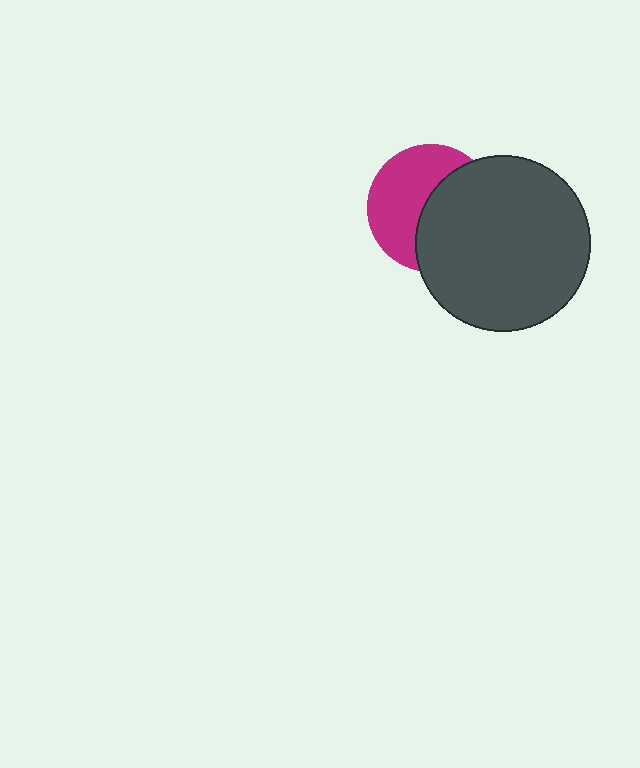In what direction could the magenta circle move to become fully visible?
The magenta circle could move left. That would shift it out from behind the dark gray circle entirely.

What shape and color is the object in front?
The object in front is a dark gray circle.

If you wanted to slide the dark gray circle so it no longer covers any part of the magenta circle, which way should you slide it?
Slide it right — that is the most direct way to separate the two shapes.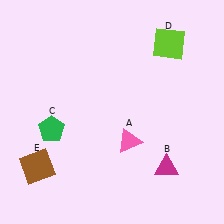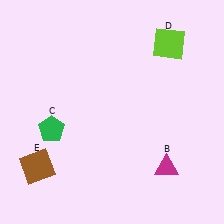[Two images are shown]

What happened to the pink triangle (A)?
The pink triangle (A) was removed in Image 2. It was in the bottom-right area of Image 1.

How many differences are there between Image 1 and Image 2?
There is 1 difference between the two images.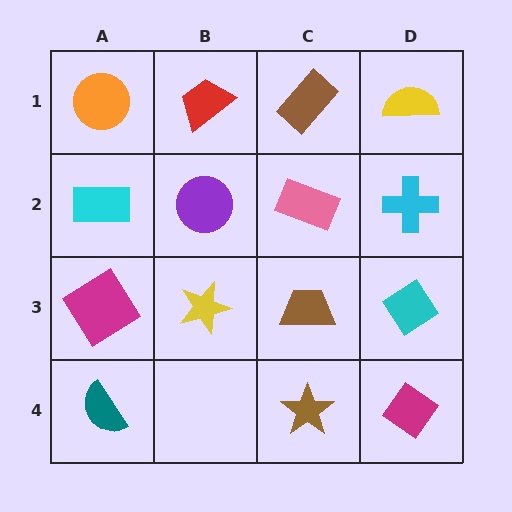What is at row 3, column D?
A cyan diamond.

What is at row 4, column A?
A teal semicircle.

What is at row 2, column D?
A cyan cross.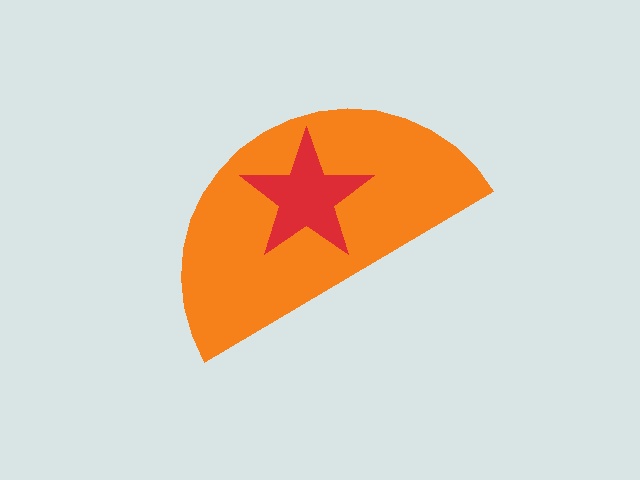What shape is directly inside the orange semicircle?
The red star.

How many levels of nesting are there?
2.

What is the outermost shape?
The orange semicircle.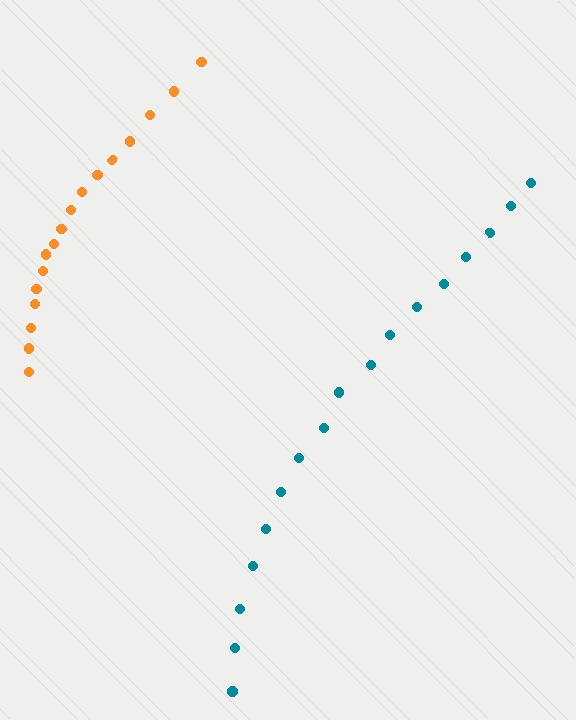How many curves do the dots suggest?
There are 2 distinct paths.